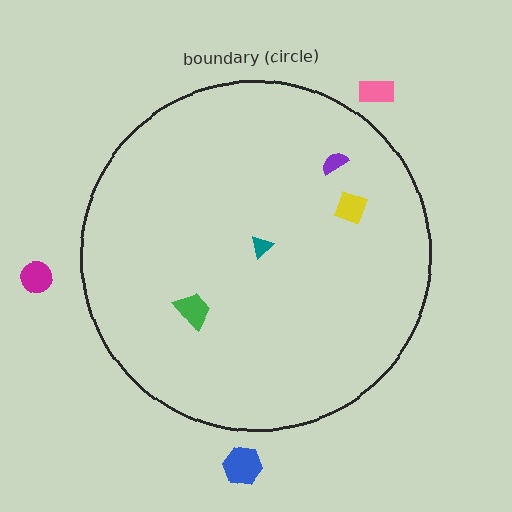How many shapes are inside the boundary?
4 inside, 3 outside.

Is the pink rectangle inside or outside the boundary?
Outside.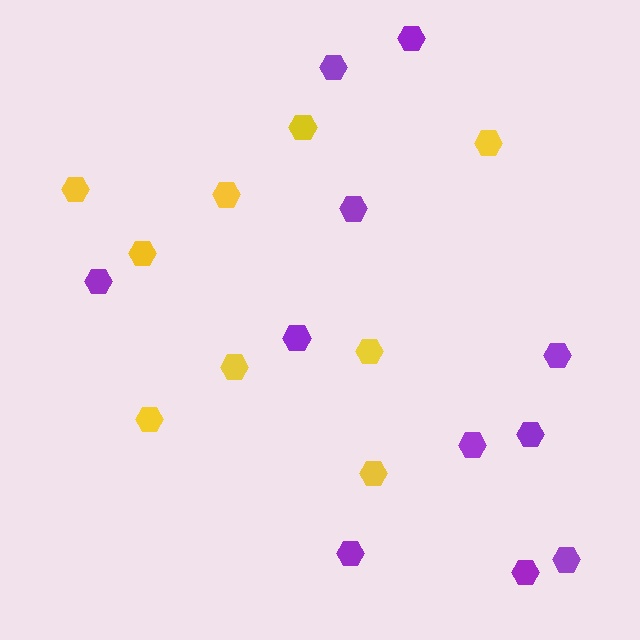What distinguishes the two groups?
There are 2 groups: one group of yellow hexagons (9) and one group of purple hexagons (11).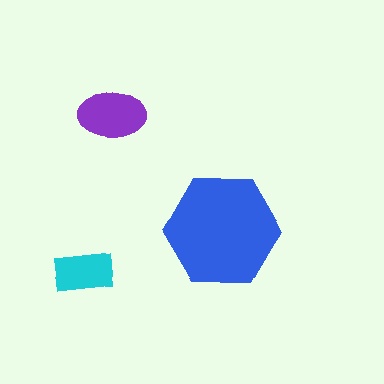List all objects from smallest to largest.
The cyan rectangle, the purple ellipse, the blue hexagon.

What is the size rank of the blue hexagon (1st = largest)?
1st.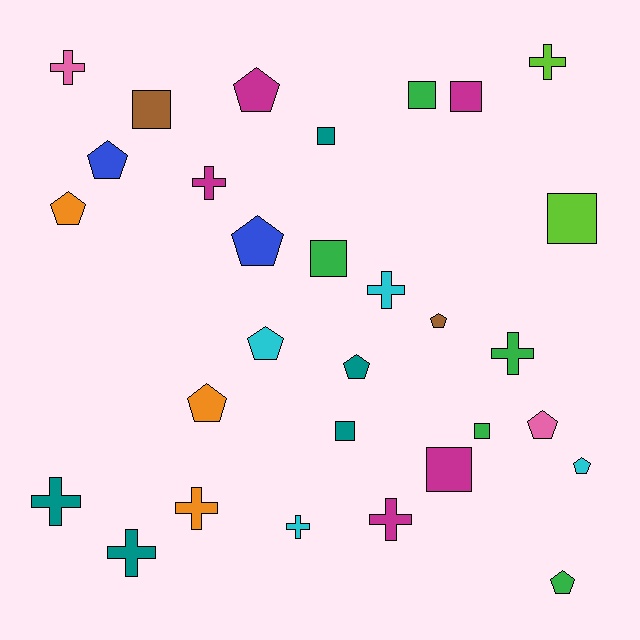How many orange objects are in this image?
There are 3 orange objects.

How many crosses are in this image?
There are 10 crosses.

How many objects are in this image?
There are 30 objects.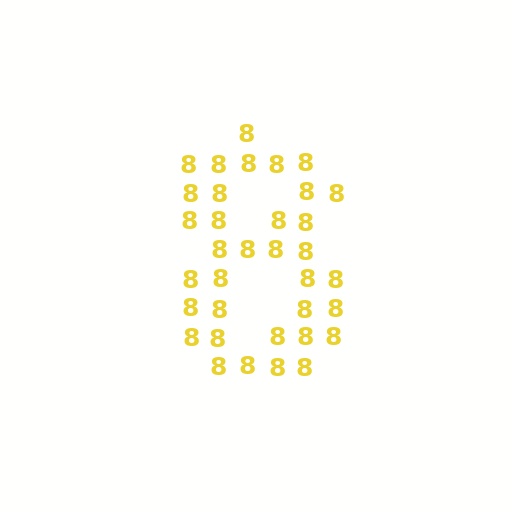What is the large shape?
The large shape is the digit 8.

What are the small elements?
The small elements are digit 8's.